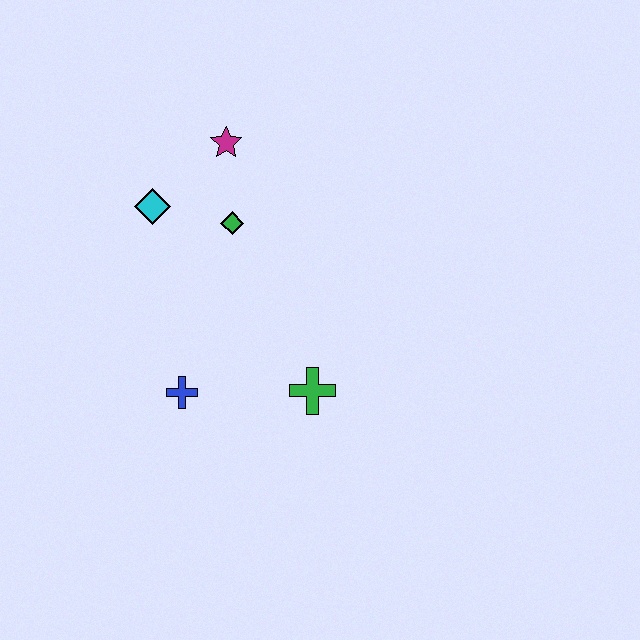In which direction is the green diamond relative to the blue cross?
The green diamond is above the blue cross.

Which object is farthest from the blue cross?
The magenta star is farthest from the blue cross.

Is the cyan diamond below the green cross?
No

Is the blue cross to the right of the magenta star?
No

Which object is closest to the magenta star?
The green diamond is closest to the magenta star.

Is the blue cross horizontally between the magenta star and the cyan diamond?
Yes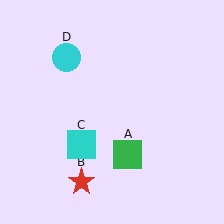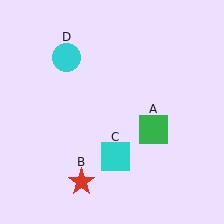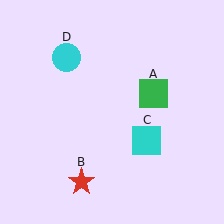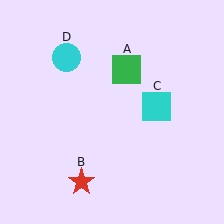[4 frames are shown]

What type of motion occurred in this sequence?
The green square (object A), cyan square (object C) rotated counterclockwise around the center of the scene.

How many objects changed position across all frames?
2 objects changed position: green square (object A), cyan square (object C).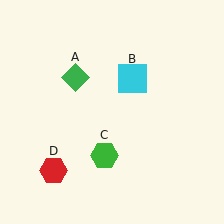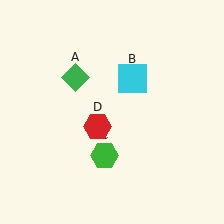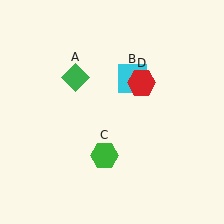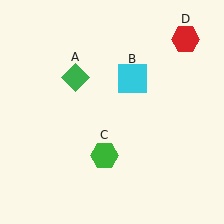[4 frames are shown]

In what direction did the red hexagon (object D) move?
The red hexagon (object D) moved up and to the right.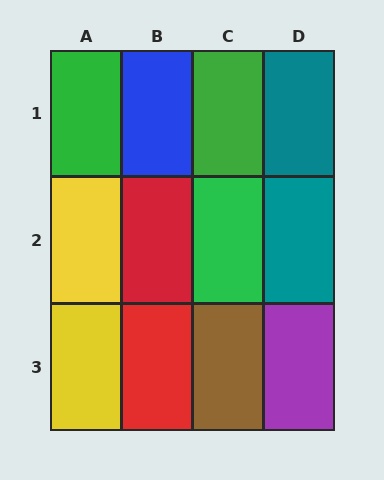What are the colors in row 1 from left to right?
Green, blue, green, teal.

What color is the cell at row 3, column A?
Yellow.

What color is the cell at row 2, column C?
Green.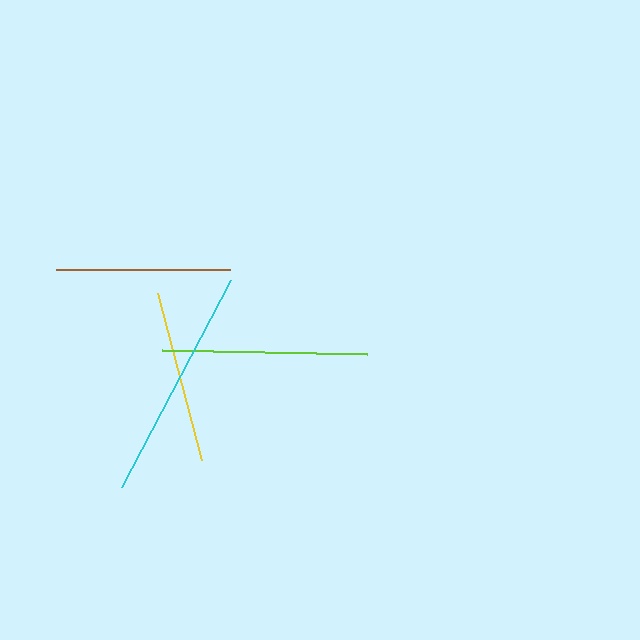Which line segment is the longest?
The cyan line is the longest at approximately 234 pixels.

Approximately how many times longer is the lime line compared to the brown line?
The lime line is approximately 1.2 times the length of the brown line.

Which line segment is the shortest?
The yellow line is the shortest at approximately 172 pixels.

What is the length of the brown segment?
The brown segment is approximately 174 pixels long.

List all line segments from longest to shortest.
From longest to shortest: cyan, lime, brown, yellow.